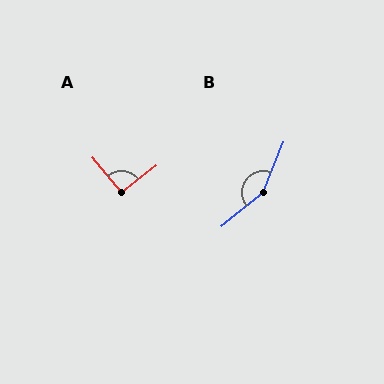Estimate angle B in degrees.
Approximately 151 degrees.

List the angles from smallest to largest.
A (91°), B (151°).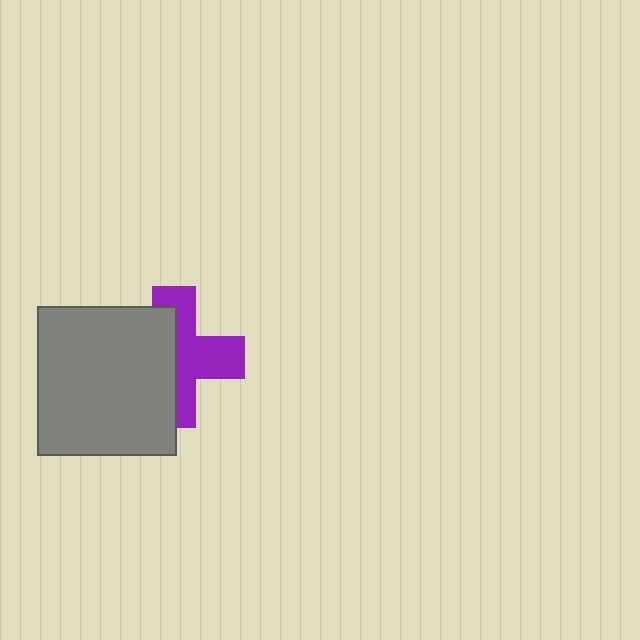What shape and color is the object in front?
The object in front is a gray rectangle.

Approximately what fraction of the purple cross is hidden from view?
Roughly 50% of the purple cross is hidden behind the gray rectangle.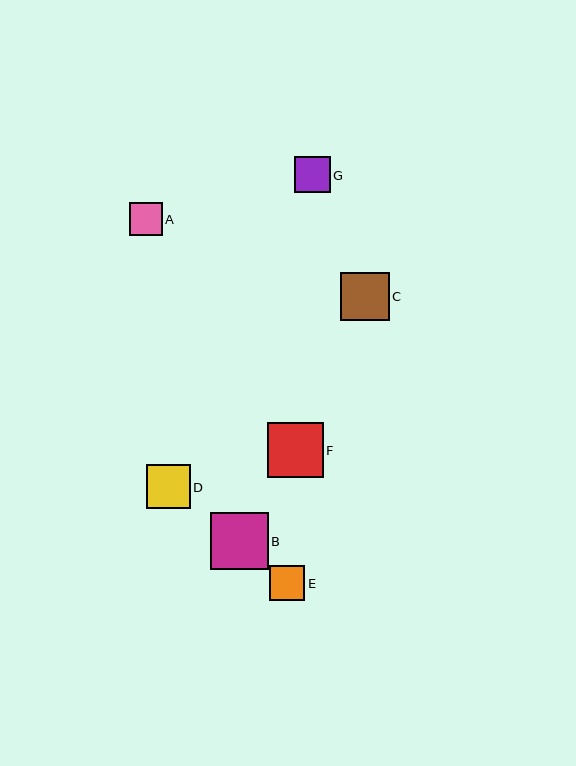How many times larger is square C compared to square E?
Square C is approximately 1.4 times the size of square E.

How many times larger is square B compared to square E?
Square B is approximately 1.6 times the size of square E.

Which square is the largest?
Square B is the largest with a size of approximately 57 pixels.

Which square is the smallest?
Square A is the smallest with a size of approximately 33 pixels.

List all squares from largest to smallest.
From largest to smallest: B, F, C, D, G, E, A.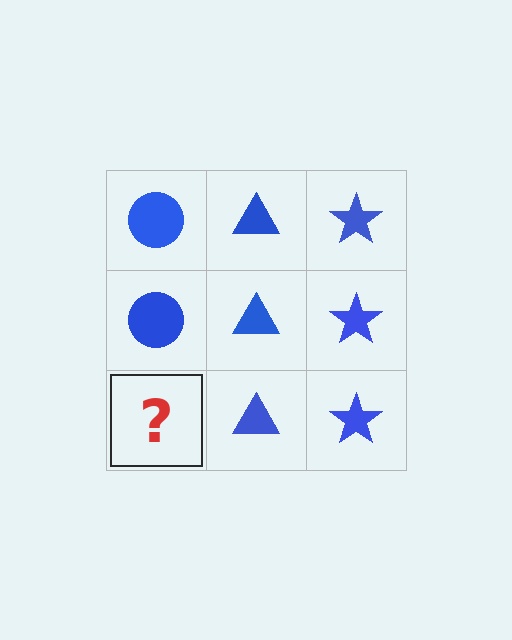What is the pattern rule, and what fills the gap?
The rule is that each column has a consistent shape. The gap should be filled with a blue circle.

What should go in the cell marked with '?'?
The missing cell should contain a blue circle.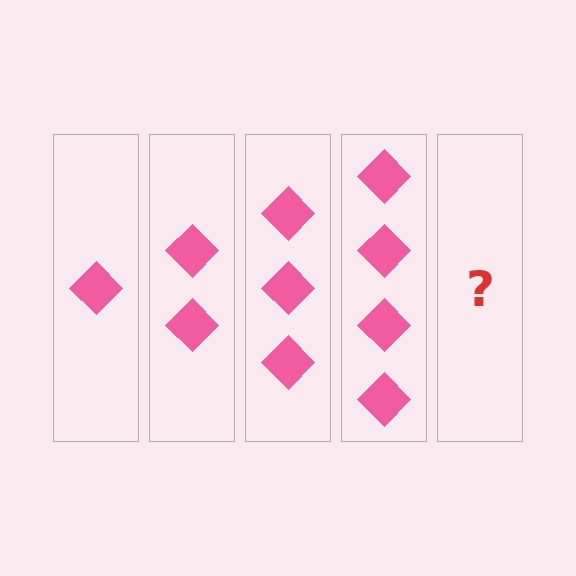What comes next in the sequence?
The next element should be 5 diamonds.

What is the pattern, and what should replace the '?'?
The pattern is that each step adds one more diamond. The '?' should be 5 diamonds.